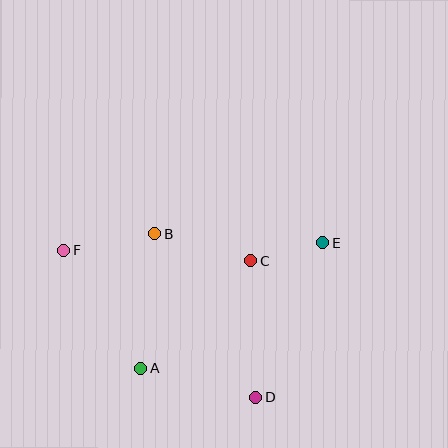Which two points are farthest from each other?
Points E and F are farthest from each other.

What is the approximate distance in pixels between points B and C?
The distance between B and C is approximately 100 pixels.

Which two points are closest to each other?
Points C and E are closest to each other.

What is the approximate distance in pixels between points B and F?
The distance between B and F is approximately 93 pixels.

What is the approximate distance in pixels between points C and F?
The distance between C and F is approximately 188 pixels.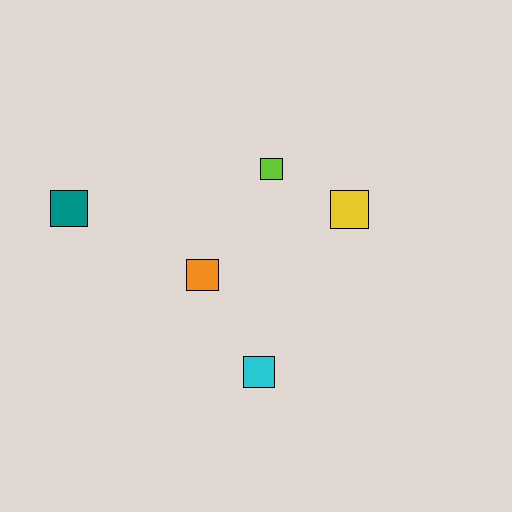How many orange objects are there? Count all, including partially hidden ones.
There is 1 orange object.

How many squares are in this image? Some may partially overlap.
There are 5 squares.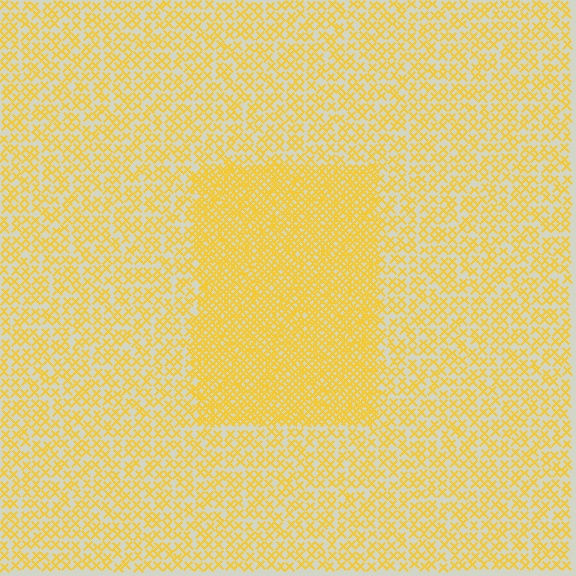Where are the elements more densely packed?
The elements are more densely packed inside the rectangle boundary.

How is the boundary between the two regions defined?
The boundary is defined by a change in element density (approximately 2.2x ratio). All elements are the same color, size, and shape.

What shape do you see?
I see a rectangle.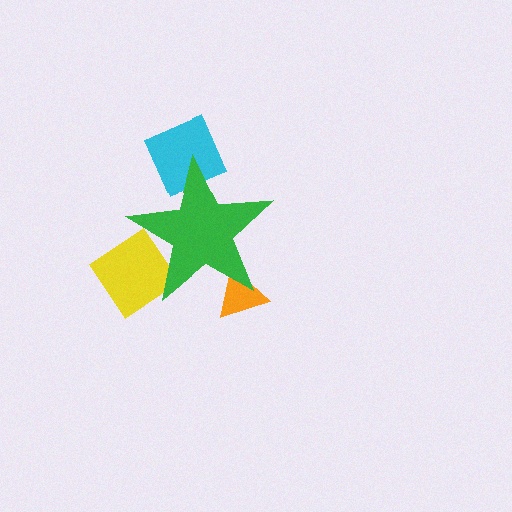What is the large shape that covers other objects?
A green star.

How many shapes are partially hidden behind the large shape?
4 shapes are partially hidden.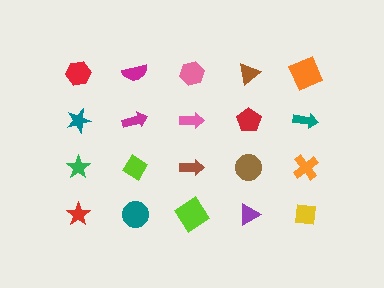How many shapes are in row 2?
5 shapes.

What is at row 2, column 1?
A teal star.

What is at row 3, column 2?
A lime diamond.